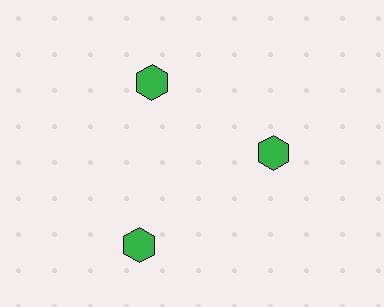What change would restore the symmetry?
The symmetry would be restored by moving it inward, back onto the ring so that all 3 hexagons sit at equal angles and equal distance from the center.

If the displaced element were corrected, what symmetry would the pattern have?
It would have 3-fold rotational symmetry — the pattern would map onto itself every 120 degrees.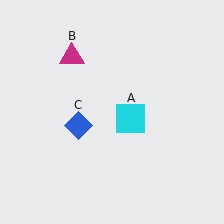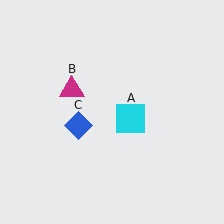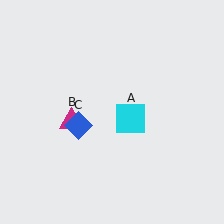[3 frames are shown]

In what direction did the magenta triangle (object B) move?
The magenta triangle (object B) moved down.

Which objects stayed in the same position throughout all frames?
Cyan square (object A) and blue diamond (object C) remained stationary.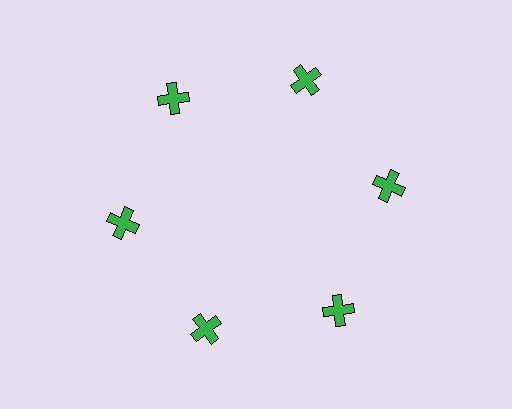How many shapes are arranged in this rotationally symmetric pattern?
There are 6 shapes, arranged in 6 groups of 1.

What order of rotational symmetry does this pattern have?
This pattern has 6-fold rotational symmetry.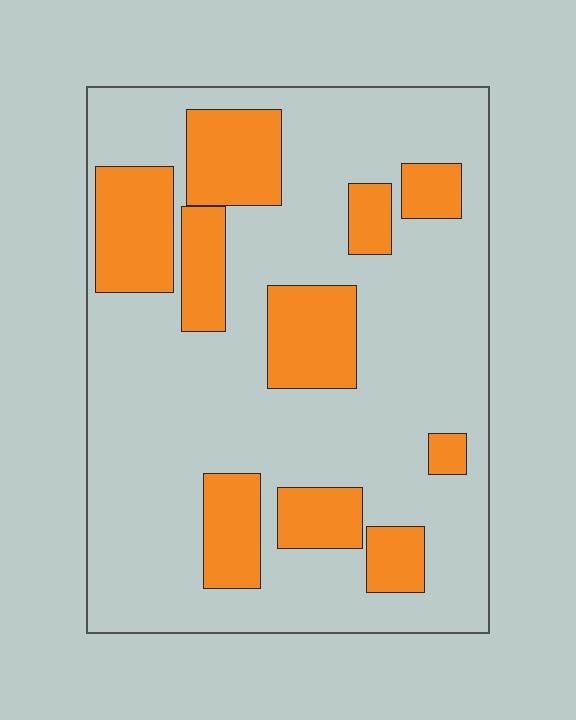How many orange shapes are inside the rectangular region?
10.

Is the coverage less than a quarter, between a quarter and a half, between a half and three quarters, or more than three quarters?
Between a quarter and a half.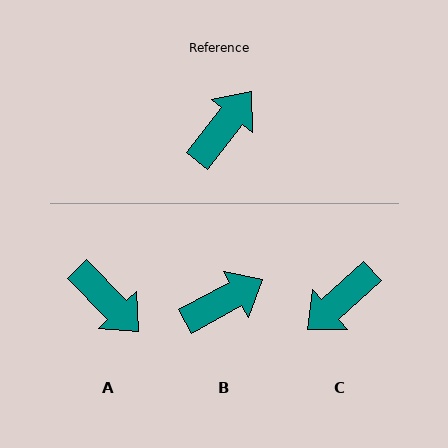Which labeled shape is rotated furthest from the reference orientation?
C, about 170 degrees away.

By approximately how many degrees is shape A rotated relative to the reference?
Approximately 97 degrees clockwise.